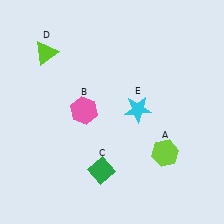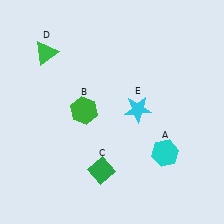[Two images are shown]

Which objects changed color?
A changed from lime to cyan. B changed from pink to green. D changed from lime to green.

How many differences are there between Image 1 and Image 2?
There are 3 differences between the two images.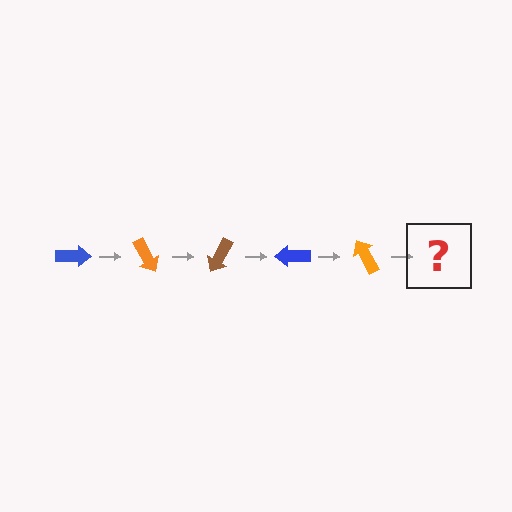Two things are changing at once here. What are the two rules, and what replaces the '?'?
The two rules are that it rotates 60 degrees each step and the color cycles through blue, orange, and brown. The '?' should be a brown arrow, rotated 300 degrees from the start.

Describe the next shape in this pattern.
It should be a brown arrow, rotated 300 degrees from the start.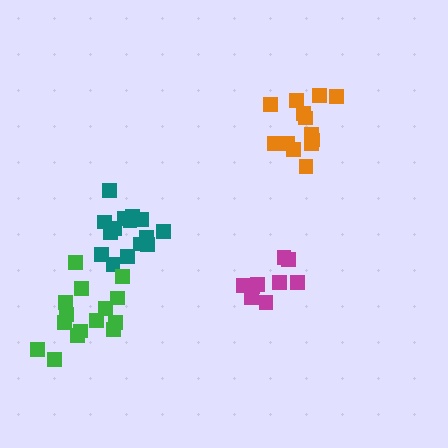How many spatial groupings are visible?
There are 4 spatial groupings.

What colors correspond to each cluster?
The clusters are colored: orange, teal, green, magenta.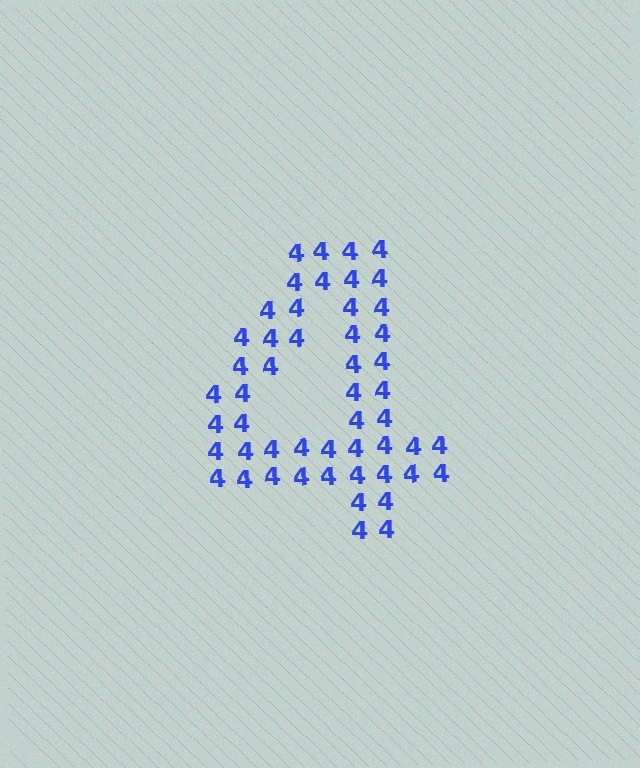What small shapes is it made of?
It is made of small digit 4's.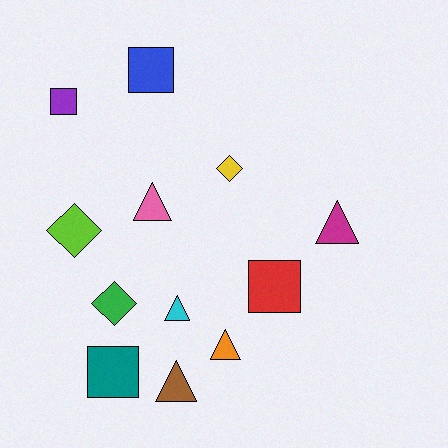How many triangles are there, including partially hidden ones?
There are 5 triangles.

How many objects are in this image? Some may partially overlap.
There are 12 objects.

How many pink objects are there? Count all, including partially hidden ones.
There is 1 pink object.